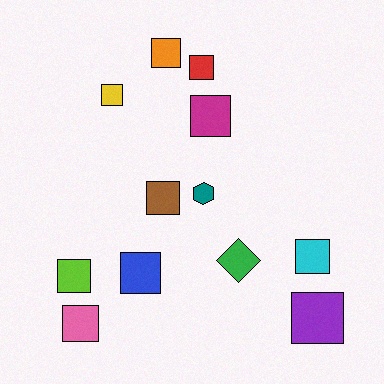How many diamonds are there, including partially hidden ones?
There is 1 diamond.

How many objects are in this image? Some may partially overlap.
There are 12 objects.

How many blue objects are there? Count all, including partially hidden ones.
There is 1 blue object.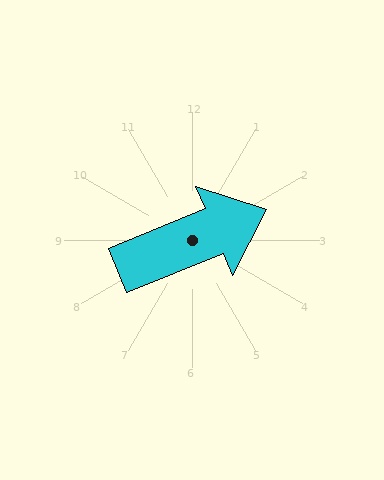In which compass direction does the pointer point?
East.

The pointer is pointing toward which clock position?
Roughly 2 o'clock.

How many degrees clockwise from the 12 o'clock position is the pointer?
Approximately 68 degrees.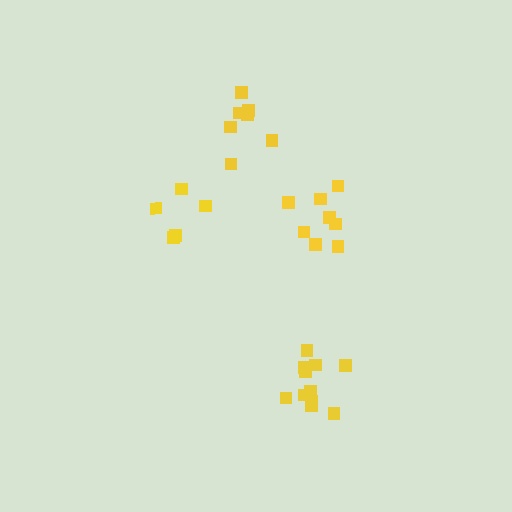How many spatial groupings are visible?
There are 4 spatial groupings.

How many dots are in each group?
Group 1: 8 dots, Group 2: 7 dots, Group 3: 11 dots, Group 4: 5 dots (31 total).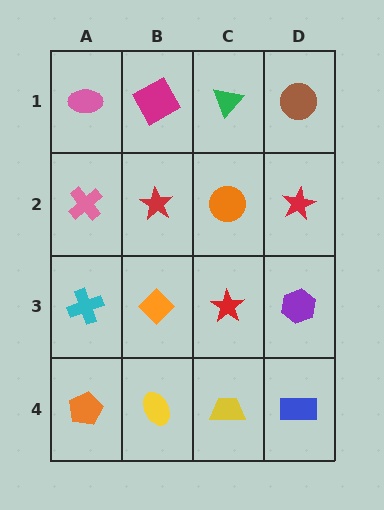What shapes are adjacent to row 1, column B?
A red star (row 2, column B), a pink ellipse (row 1, column A), a green triangle (row 1, column C).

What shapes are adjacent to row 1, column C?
An orange circle (row 2, column C), a magenta square (row 1, column B), a brown circle (row 1, column D).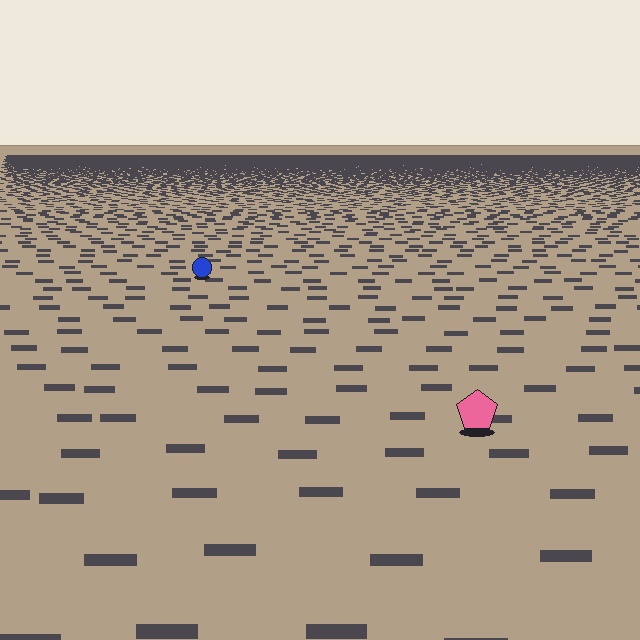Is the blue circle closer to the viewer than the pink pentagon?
No. The pink pentagon is closer — you can tell from the texture gradient: the ground texture is coarser near it.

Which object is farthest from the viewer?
The blue circle is farthest from the viewer. It appears smaller and the ground texture around it is denser.